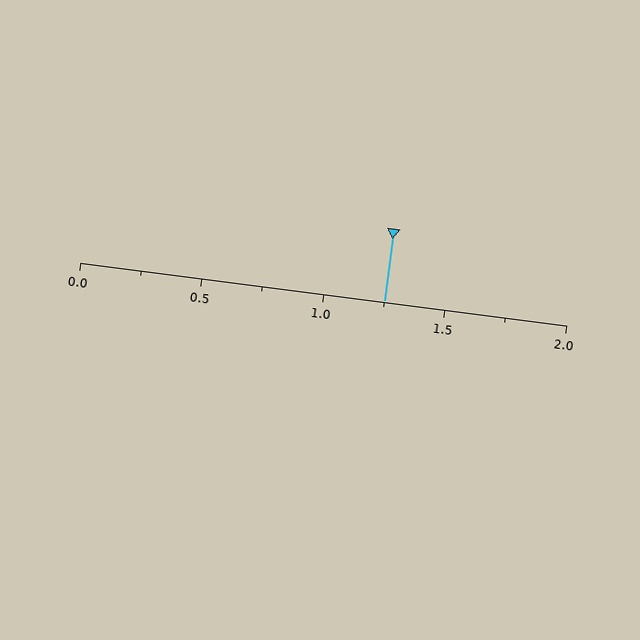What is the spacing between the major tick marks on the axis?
The major ticks are spaced 0.5 apart.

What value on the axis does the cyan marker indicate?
The marker indicates approximately 1.25.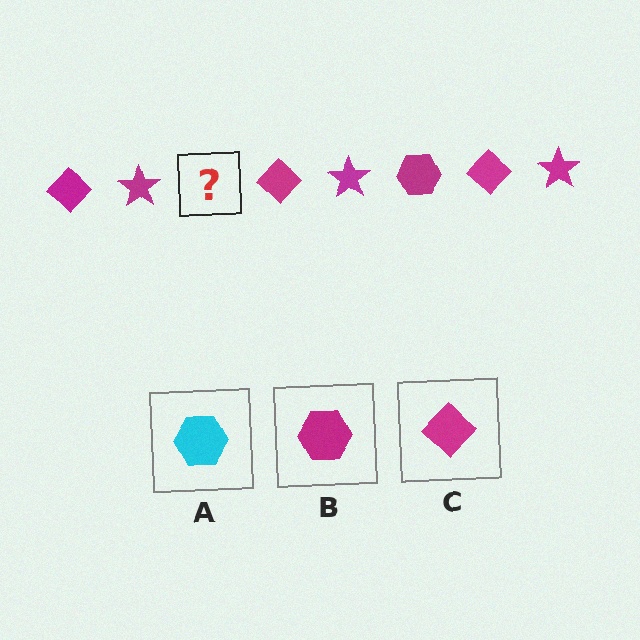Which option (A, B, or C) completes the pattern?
B.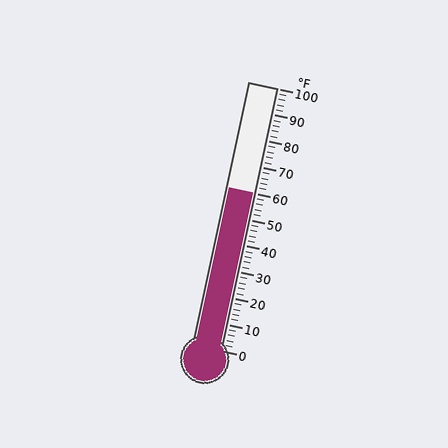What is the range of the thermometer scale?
The thermometer scale ranges from 0°F to 100°F.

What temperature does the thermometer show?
The thermometer shows approximately 60°F.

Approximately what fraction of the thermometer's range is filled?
The thermometer is filled to approximately 60% of its range.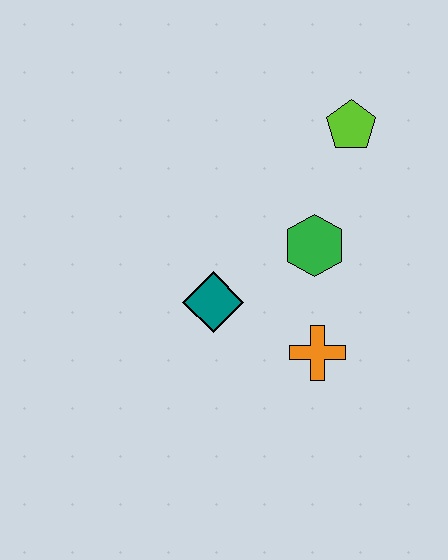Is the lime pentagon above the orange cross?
Yes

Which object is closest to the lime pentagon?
The green hexagon is closest to the lime pentagon.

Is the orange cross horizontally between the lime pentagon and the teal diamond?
Yes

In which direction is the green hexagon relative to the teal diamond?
The green hexagon is to the right of the teal diamond.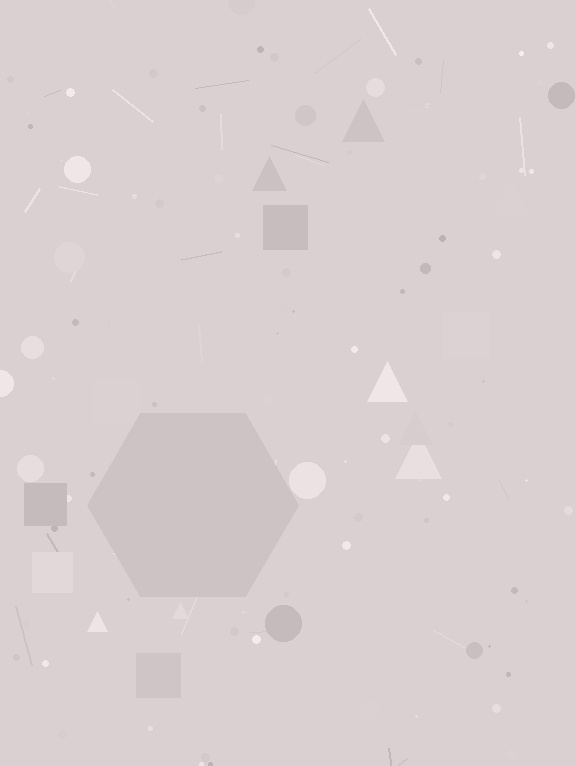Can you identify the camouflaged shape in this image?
The camouflaged shape is a hexagon.